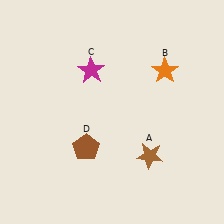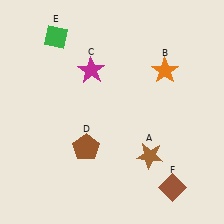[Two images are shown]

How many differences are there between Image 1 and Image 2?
There are 2 differences between the two images.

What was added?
A green diamond (E), a brown diamond (F) were added in Image 2.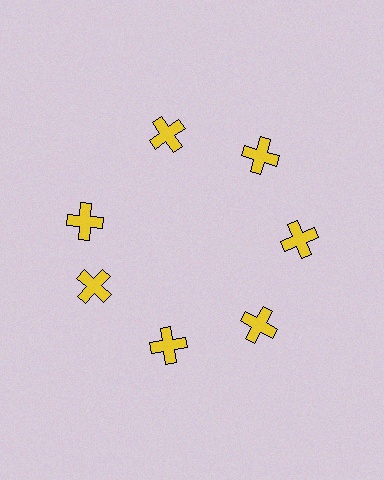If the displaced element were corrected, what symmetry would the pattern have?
It would have 7-fold rotational symmetry — the pattern would map onto itself every 51 degrees.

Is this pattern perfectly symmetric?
No. The 7 yellow crosses are arranged in a ring, but one element near the 10 o'clock position is rotated out of alignment along the ring, breaking the 7-fold rotational symmetry.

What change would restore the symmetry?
The symmetry would be restored by rotating it back into even spacing with its neighbors so that all 7 crosses sit at equal angles and equal distance from the center.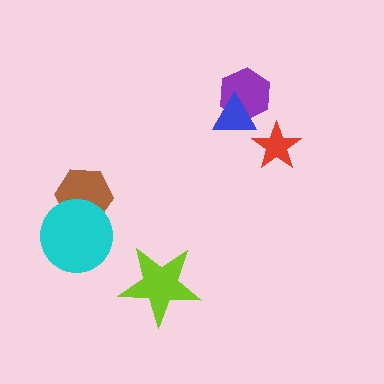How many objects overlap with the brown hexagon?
1 object overlaps with the brown hexagon.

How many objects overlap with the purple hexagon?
1 object overlaps with the purple hexagon.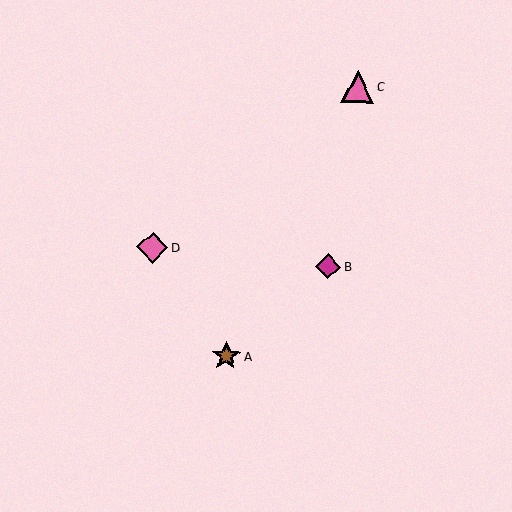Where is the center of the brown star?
The center of the brown star is at (226, 356).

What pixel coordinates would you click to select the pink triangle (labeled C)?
Click at (358, 86) to select the pink triangle C.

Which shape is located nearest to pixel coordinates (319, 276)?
The magenta diamond (labeled B) at (328, 266) is nearest to that location.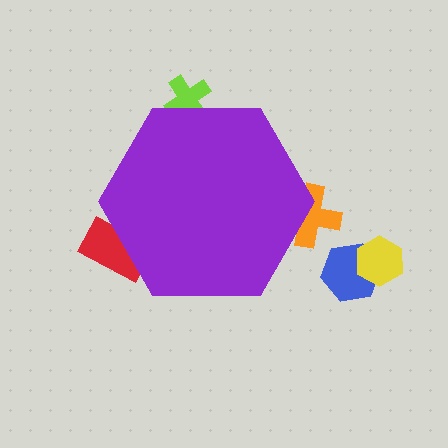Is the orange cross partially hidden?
Yes, the orange cross is partially hidden behind the purple hexagon.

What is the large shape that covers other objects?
A purple hexagon.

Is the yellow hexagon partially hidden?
No, the yellow hexagon is fully visible.